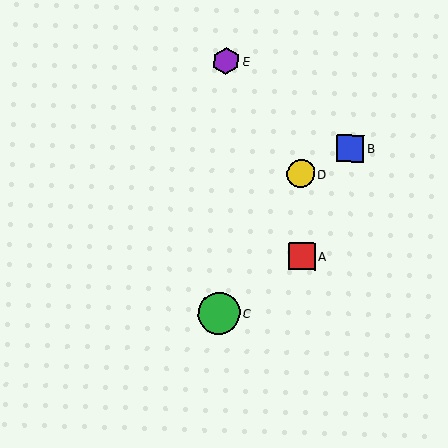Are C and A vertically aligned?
No, C is at x≈219 and A is at x≈302.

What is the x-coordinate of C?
Object C is at x≈219.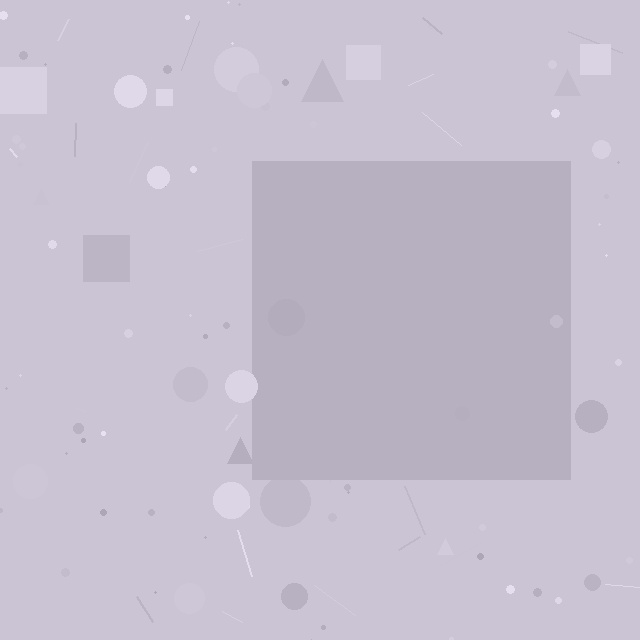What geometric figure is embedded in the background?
A square is embedded in the background.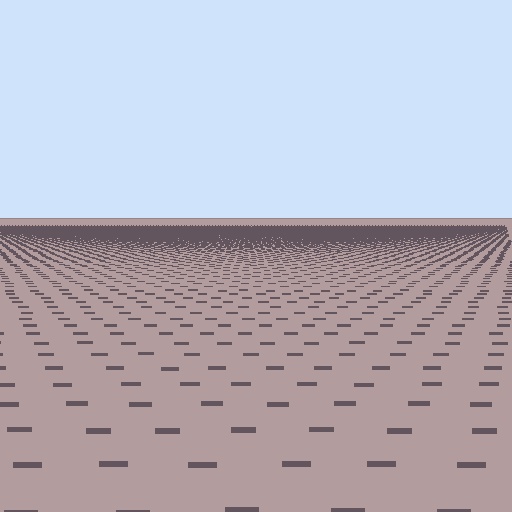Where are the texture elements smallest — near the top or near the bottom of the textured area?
Near the top.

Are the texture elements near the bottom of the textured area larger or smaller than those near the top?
Larger. Near the bottom, elements are closer to the viewer and appear at a bigger on-screen size.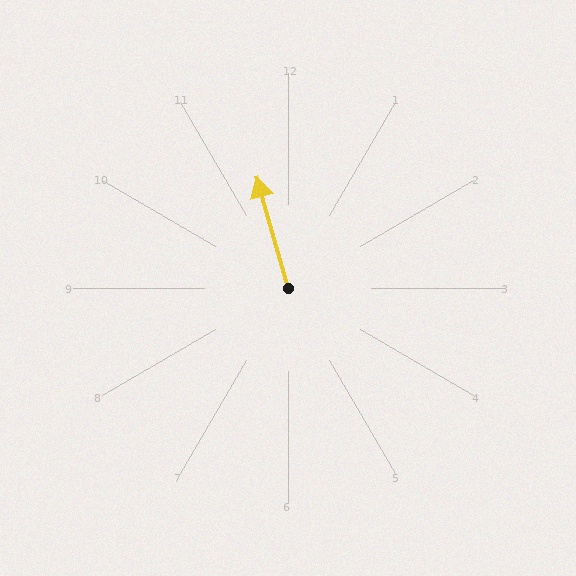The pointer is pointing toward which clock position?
Roughly 11 o'clock.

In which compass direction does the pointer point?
North.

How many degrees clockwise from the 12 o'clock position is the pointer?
Approximately 344 degrees.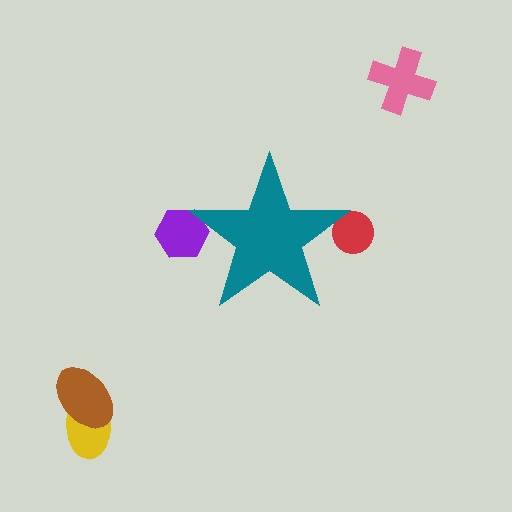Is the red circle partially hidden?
Yes, the red circle is partially hidden behind the teal star.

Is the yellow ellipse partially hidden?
No, the yellow ellipse is fully visible.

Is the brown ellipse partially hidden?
No, the brown ellipse is fully visible.